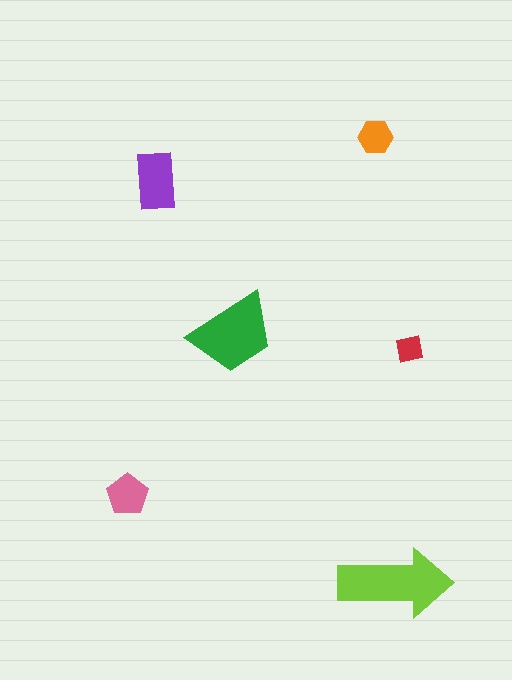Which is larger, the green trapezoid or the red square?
The green trapezoid.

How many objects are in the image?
There are 6 objects in the image.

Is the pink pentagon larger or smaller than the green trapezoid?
Smaller.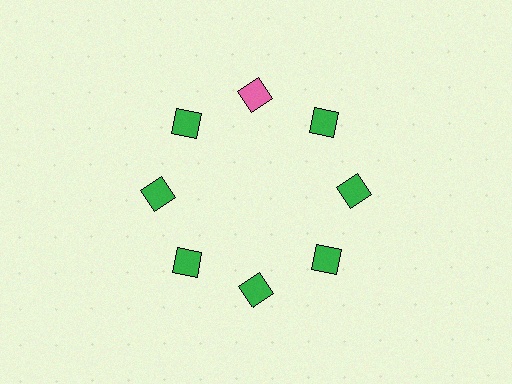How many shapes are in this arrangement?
There are 8 shapes arranged in a ring pattern.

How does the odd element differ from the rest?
It has a different color: pink instead of green.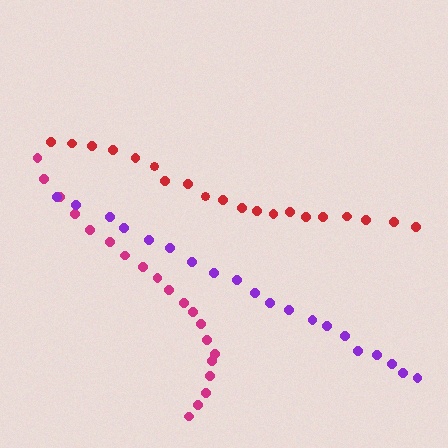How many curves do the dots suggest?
There are 3 distinct paths.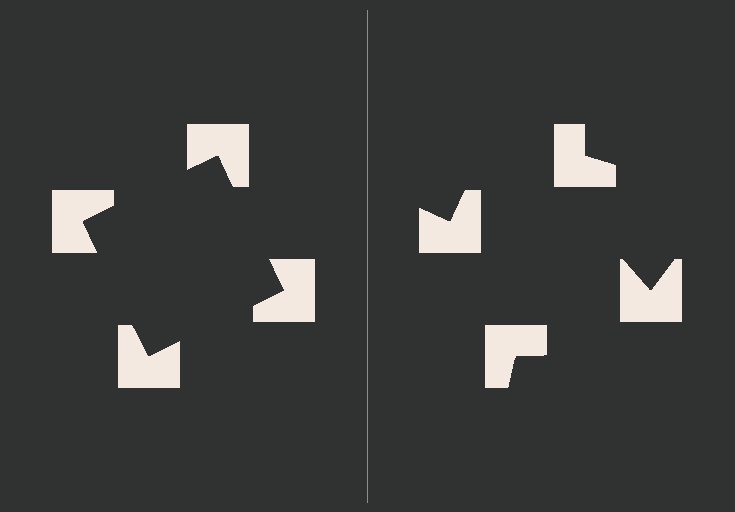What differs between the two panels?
The notched squares are positioned identically on both sides; only the wedge orientations differ. On the left they align to a square; on the right they are misaligned.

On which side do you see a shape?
An illusory square appears on the left side. On the right side the wedge cuts are rotated, so no coherent shape forms.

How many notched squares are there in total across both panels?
8 — 4 on each side.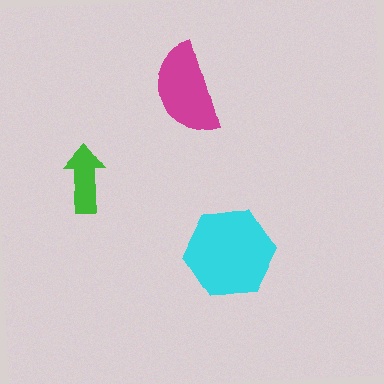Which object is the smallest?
The green arrow.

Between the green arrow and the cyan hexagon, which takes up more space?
The cyan hexagon.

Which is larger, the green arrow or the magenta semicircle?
The magenta semicircle.